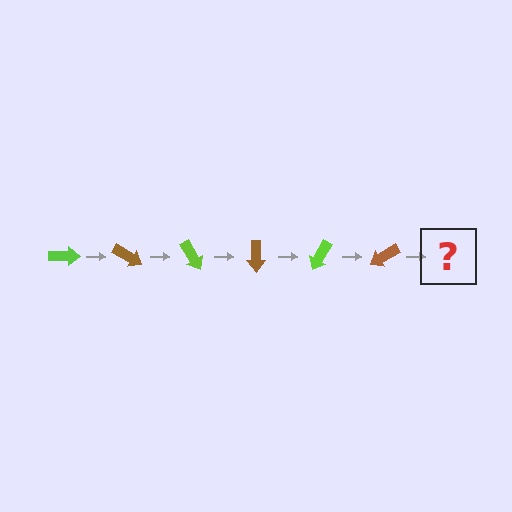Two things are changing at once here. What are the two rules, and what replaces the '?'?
The two rules are that it rotates 30 degrees each step and the color cycles through lime and brown. The '?' should be a lime arrow, rotated 180 degrees from the start.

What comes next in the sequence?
The next element should be a lime arrow, rotated 180 degrees from the start.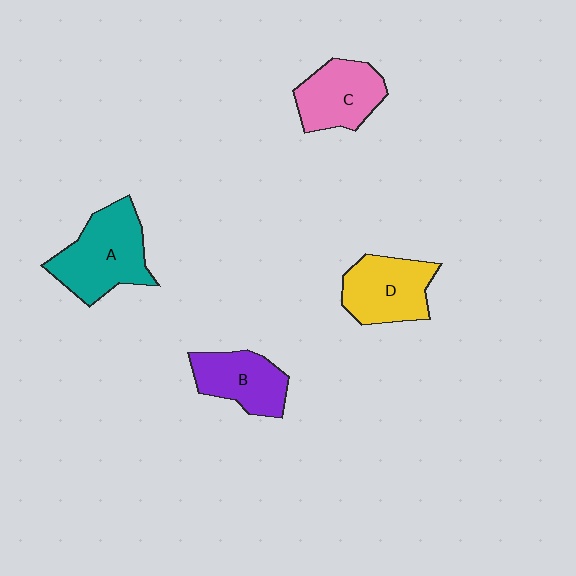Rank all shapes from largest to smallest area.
From largest to smallest: A (teal), D (yellow), C (pink), B (purple).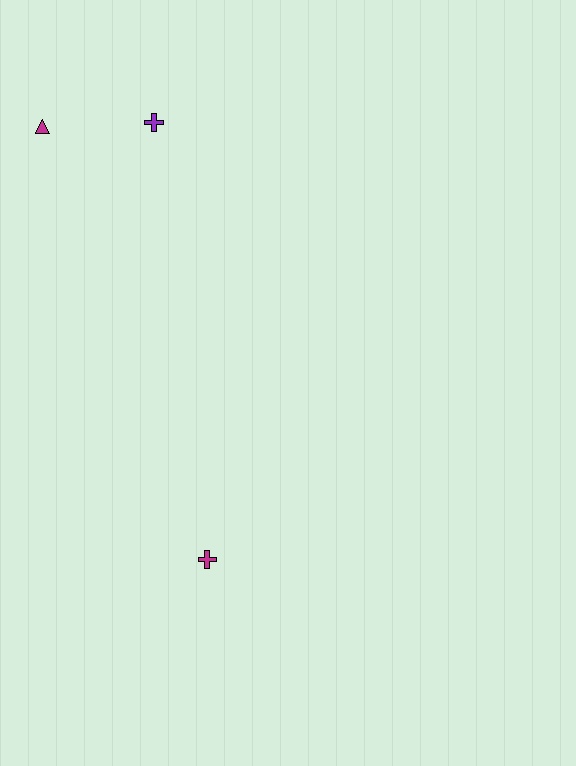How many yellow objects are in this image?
There are no yellow objects.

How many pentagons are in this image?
There are no pentagons.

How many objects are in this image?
There are 3 objects.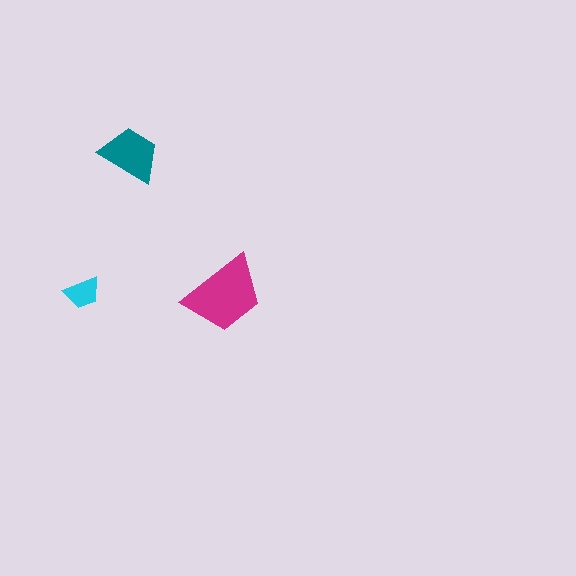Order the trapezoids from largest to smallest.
the magenta one, the teal one, the cyan one.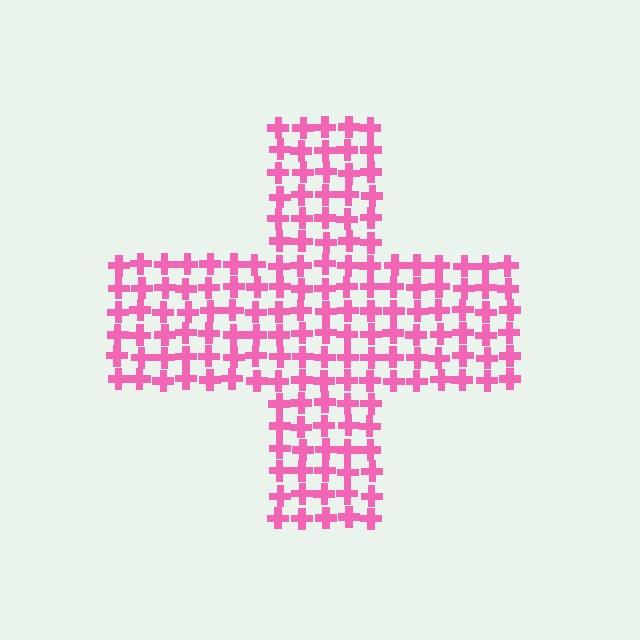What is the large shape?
The large shape is a cross.